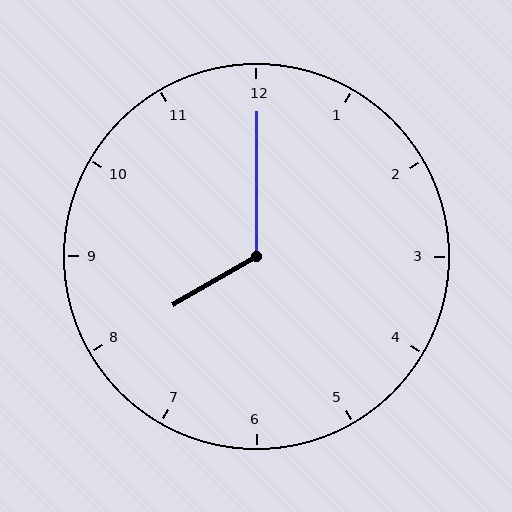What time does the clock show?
8:00.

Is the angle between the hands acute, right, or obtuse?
It is obtuse.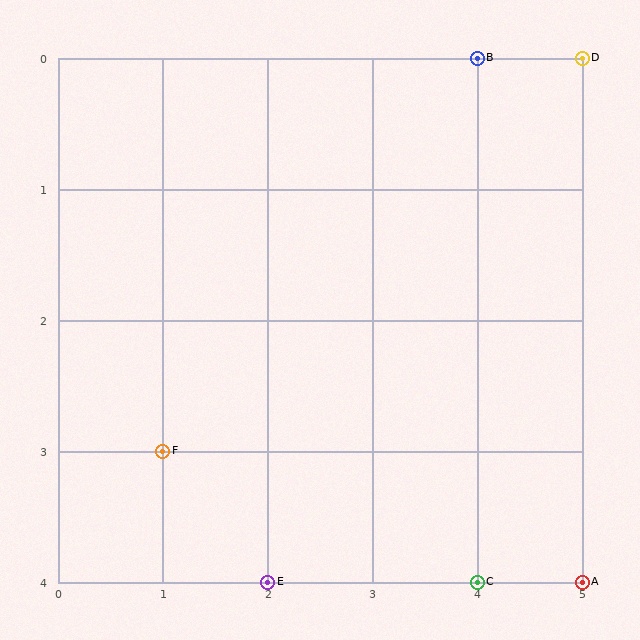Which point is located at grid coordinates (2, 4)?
Point E is at (2, 4).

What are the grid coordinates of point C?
Point C is at grid coordinates (4, 4).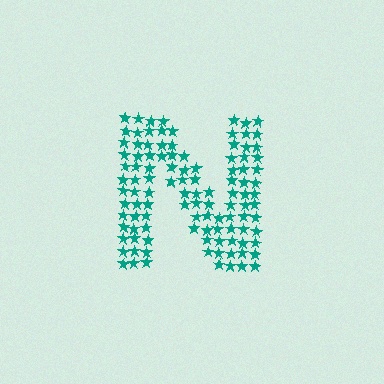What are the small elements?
The small elements are stars.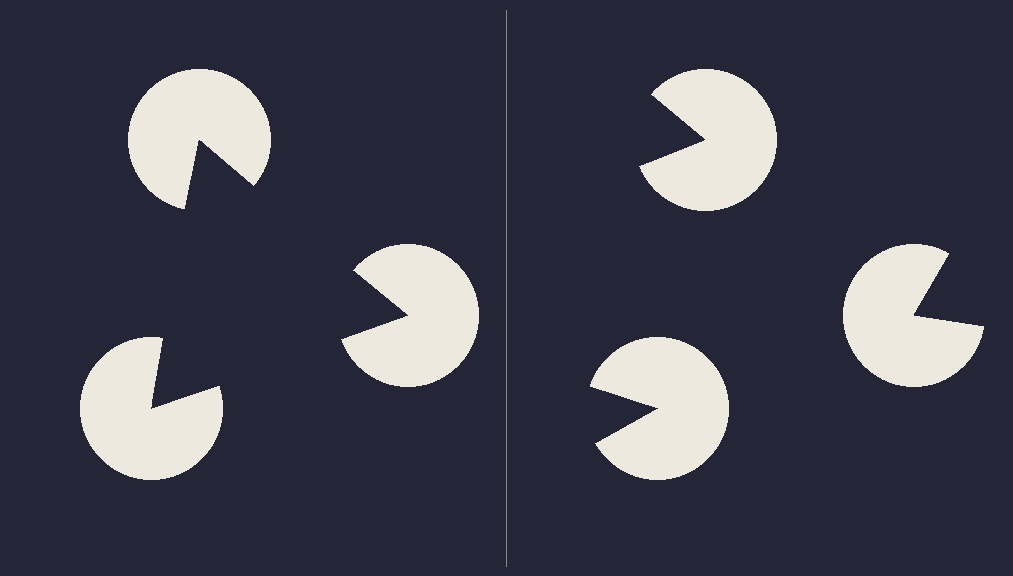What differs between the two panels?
The pac-man discs are positioned identically on both sides; only the wedge orientations differ. On the left they align to a triangle; on the right they are misaligned.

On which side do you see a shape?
An illusory triangle appears on the left side. On the right side the wedge cuts are rotated, so no coherent shape forms.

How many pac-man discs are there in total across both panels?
6 — 3 on each side.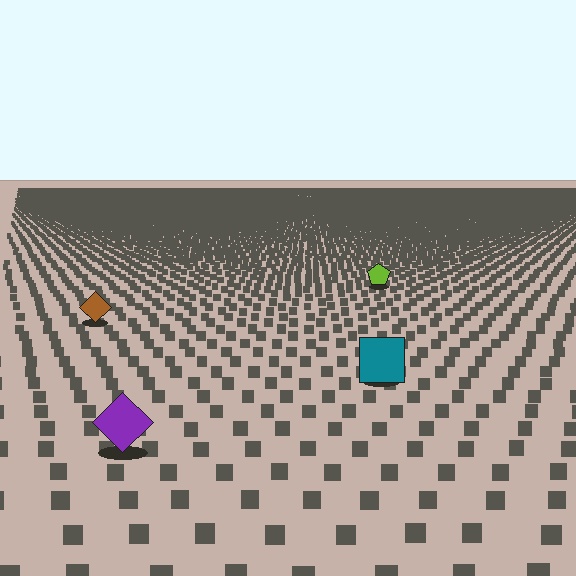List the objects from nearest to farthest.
From nearest to farthest: the purple diamond, the teal square, the brown diamond, the lime pentagon.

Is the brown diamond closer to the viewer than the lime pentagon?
Yes. The brown diamond is closer — you can tell from the texture gradient: the ground texture is coarser near it.